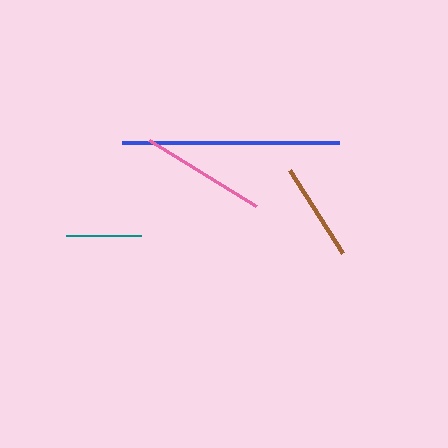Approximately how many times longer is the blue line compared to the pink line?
The blue line is approximately 1.7 times the length of the pink line.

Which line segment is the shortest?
The teal line is the shortest at approximately 75 pixels.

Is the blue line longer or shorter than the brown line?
The blue line is longer than the brown line.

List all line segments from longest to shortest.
From longest to shortest: blue, pink, brown, teal.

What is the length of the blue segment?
The blue segment is approximately 217 pixels long.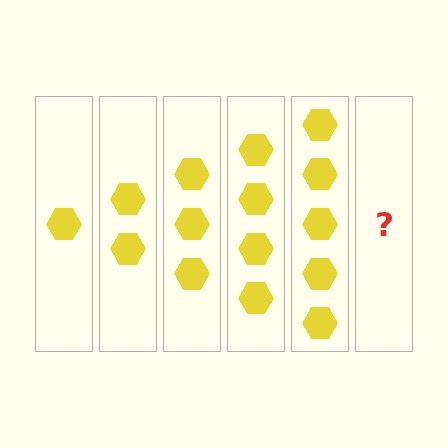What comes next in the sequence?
The next element should be 6 hexagons.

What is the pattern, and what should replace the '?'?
The pattern is that each step adds one more hexagon. The '?' should be 6 hexagons.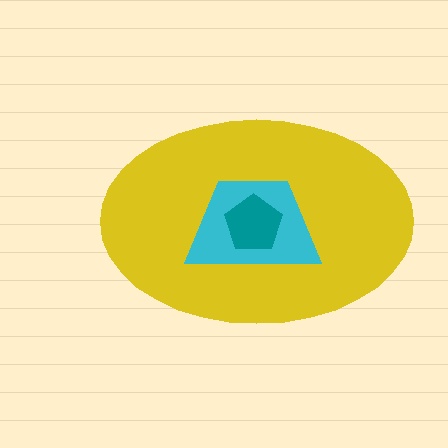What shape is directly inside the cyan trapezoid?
The teal pentagon.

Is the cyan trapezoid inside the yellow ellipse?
Yes.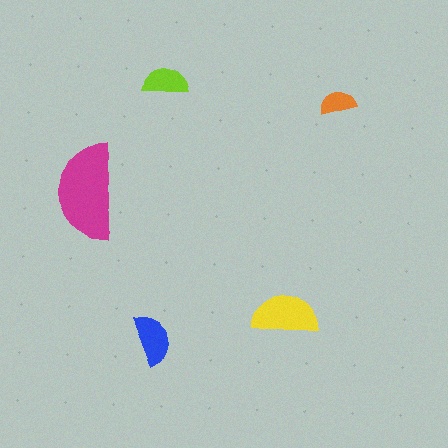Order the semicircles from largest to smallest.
the magenta one, the yellow one, the blue one, the lime one, the orange one.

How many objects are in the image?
There are 5 objects in the image.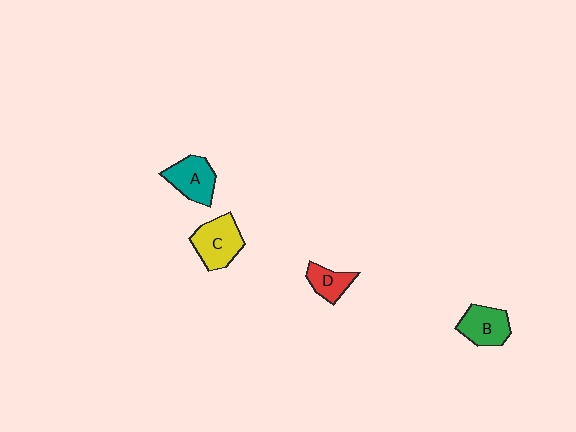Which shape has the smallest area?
Shape D (red).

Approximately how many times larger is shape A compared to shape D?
Approximately 1.4 times.